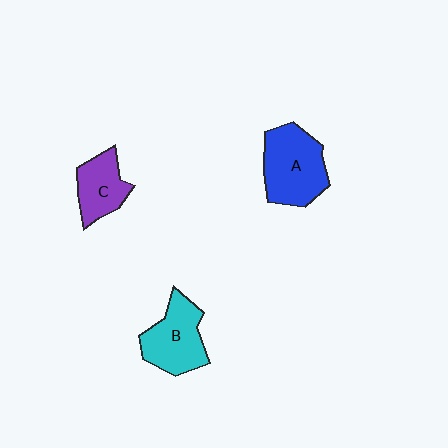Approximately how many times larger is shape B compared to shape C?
Approximately 1.3 times.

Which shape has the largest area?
Shape A (blue).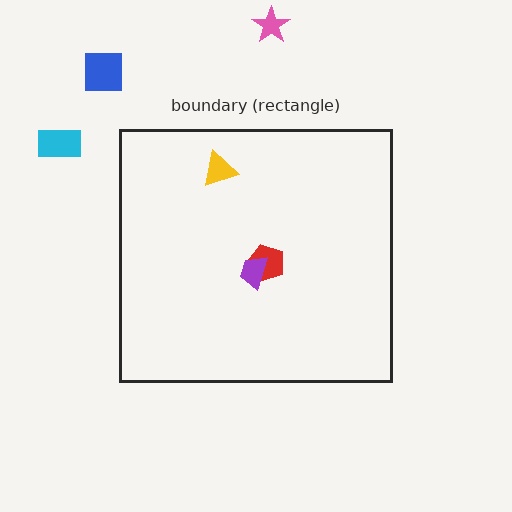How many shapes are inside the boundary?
3 inside, 3 outside.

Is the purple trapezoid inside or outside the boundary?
Inside.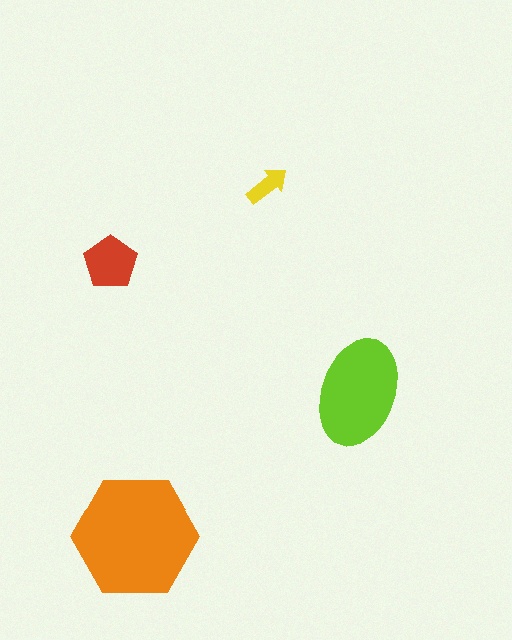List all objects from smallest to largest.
The yellow arrow, the red pentagon, the lime ellipse, the orange hexagon.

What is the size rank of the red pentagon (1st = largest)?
3rd.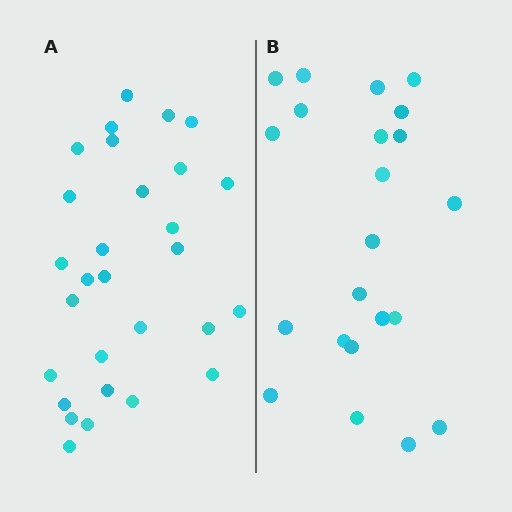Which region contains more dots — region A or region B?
Region A (the left region) has more dots.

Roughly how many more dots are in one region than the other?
Region A has roughly 8 or so more dots than region B.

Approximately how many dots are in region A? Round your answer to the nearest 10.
About 30 dots. (The exact count is 29, which rounds to 30.)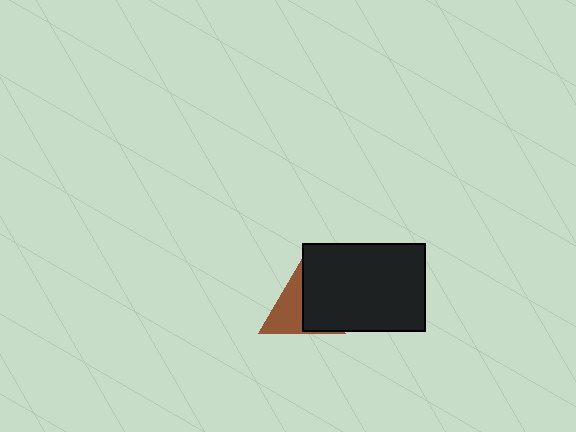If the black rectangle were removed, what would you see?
You would see the complete brown triangle.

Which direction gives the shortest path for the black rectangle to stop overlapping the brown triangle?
Moving right gives the shortest separation.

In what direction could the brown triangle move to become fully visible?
The brown triangle could move left. That would shift it out from behind the black rectangle entirely.